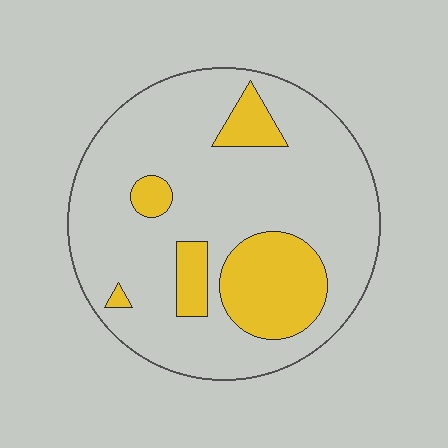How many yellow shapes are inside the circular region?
5.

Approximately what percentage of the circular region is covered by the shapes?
Approximately 20%.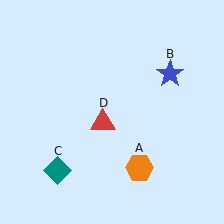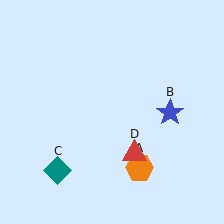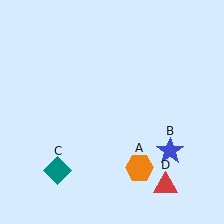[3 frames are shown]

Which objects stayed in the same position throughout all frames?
Orange hexagon (object A) and teal diamond (object C) remained stationary.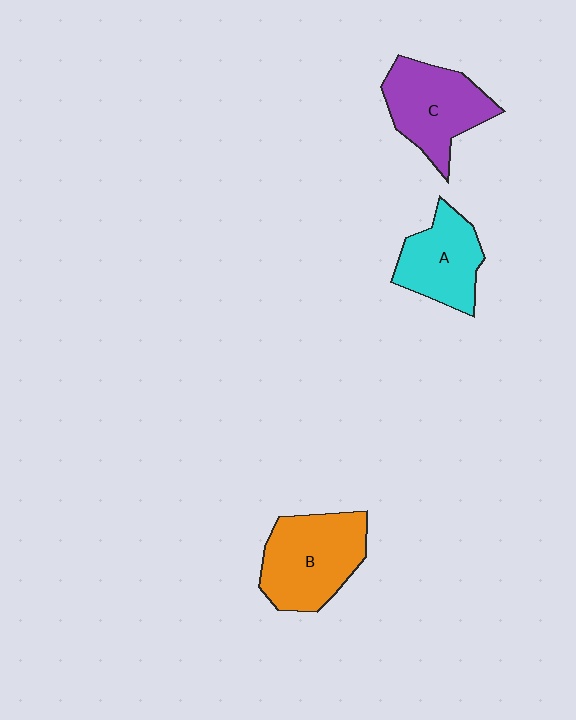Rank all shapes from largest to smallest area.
From largest to smallest: B (orange), C (purple), A (cyan).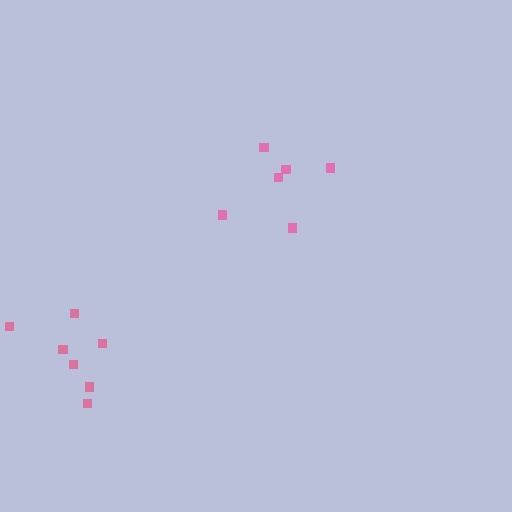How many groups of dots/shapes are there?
There are 2 groups.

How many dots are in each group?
Group 1: 7 dots, Group 2: 6 dots (13 total).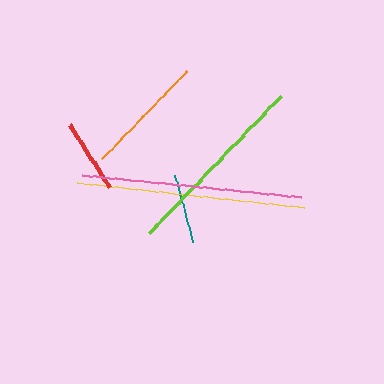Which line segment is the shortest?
The teal line is the shortest at approximately 70 pixels.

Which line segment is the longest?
The yellow line is the longest at approximately 227 pixels.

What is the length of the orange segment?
The orange segment is approximately 122 pixels long.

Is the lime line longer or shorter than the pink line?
The pink line is longer than the lime line.